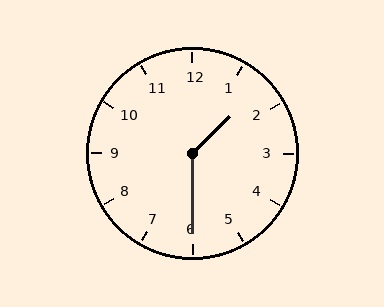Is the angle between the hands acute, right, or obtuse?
It is obtuse.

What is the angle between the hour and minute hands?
Approximately 135 degrees.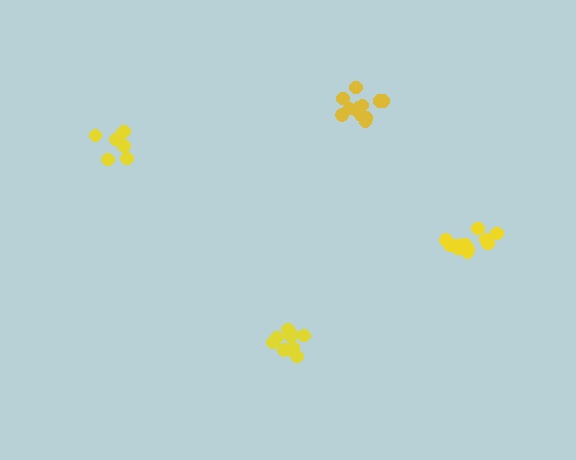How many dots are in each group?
Group 1: 7 dots, Group 2: 12 dots, Group 3: 13 dots, Group 4: 11 dots (43 total).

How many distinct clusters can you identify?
There are 4 distinct clusters.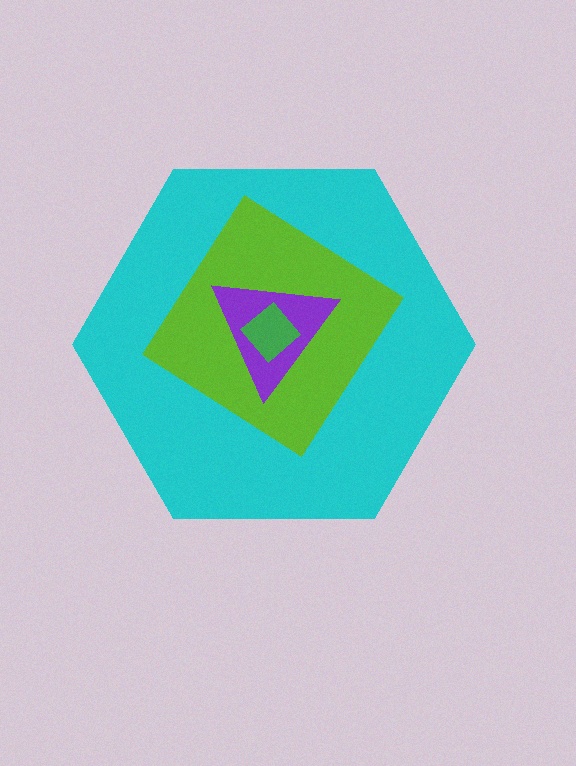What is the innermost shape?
The green diamond.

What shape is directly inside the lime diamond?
The purple triangle.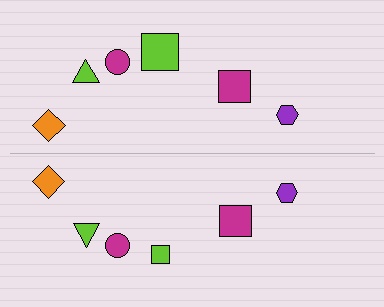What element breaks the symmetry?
The lime square on the bottom side has a different size than its mirror counterpart.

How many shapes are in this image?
There are 12 shapes in this image.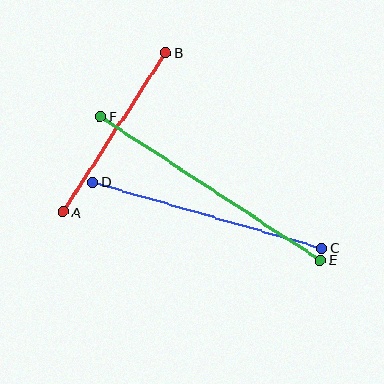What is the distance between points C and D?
The distance is approximately 238 pixels.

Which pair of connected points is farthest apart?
Points E and F are farthest apart.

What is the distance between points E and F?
The distance is approximately 263 pixels.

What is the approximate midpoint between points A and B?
The midpoint is at approximately (115, 132) pixels.